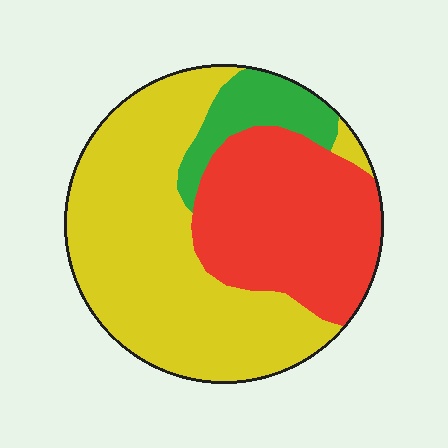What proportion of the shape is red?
Red takes up about one third (1/3) of the shape.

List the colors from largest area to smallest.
From largest to smallest: yellow, red, green.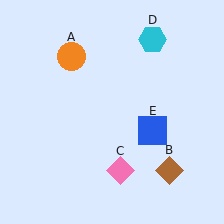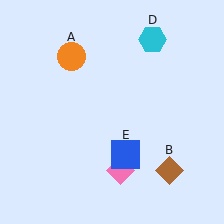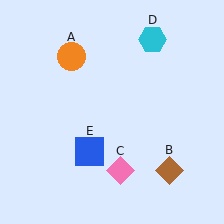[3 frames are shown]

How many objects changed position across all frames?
1 object changed position: blue square (object E).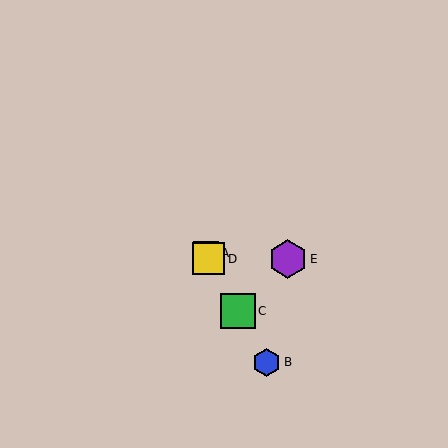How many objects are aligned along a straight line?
4 objects (A, B, C, D) are aligned along a straight line.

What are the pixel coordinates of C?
Object C is at (238, 311).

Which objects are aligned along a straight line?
Objects A, B, C, D are aligned along a straight line.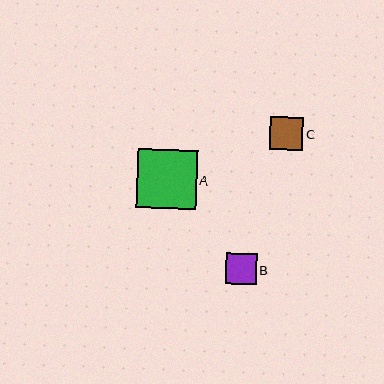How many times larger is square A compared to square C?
Square A is approximately 1.8 times the size of square C.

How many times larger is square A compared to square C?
Square A is approximately 1.8 times the size of square C.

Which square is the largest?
Square A is the largest with a size of approximately 59 pixels.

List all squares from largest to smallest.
From largest to smallest: A, C, B.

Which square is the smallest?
Square B is the smallest with a size of approximately 31 pixels.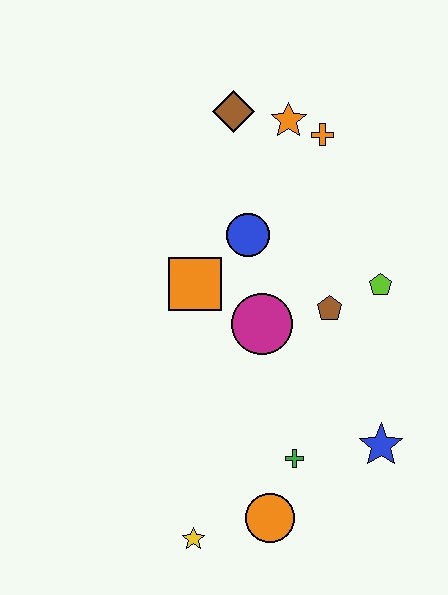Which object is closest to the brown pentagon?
The lime pentagon is closest to the brown pentagon.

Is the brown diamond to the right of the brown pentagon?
No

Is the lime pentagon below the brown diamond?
Yes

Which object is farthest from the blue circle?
The yellow star is farthest from the blue circle.